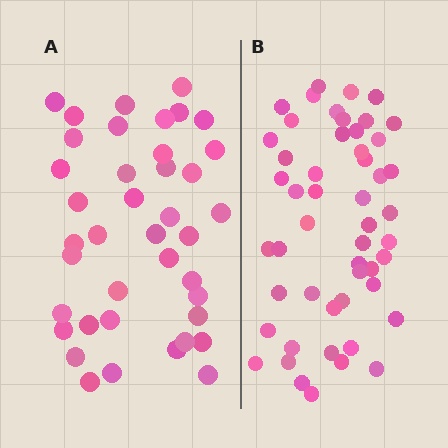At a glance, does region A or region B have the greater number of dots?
Region B (the right region) has more dots.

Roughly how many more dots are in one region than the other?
Region B has roughly 12 or so more dots than region A.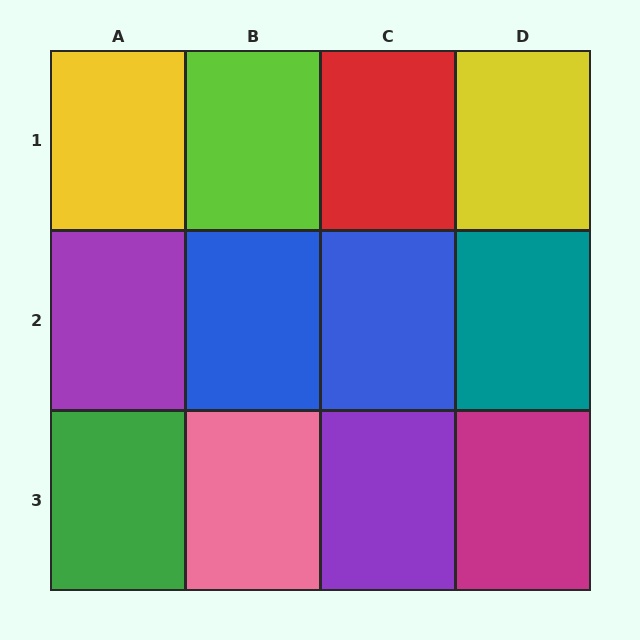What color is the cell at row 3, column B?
Pink.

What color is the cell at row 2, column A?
Purple.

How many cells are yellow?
2 cells are yellow.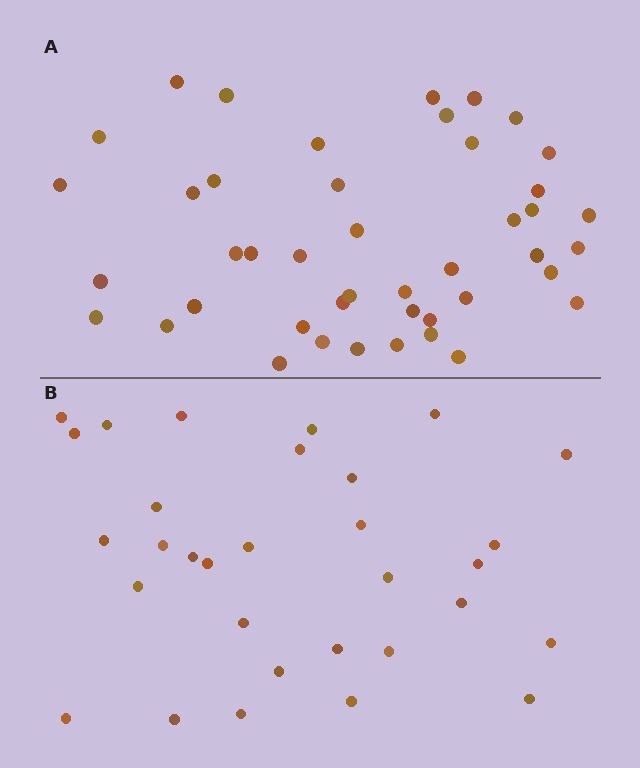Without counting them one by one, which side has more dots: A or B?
Region A (the top region) has more dots.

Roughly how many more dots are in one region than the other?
Region A has approximately 15 more dots than region B.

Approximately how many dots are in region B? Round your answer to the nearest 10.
About 30 dots. (The exact count is 31, which rounds to 30.)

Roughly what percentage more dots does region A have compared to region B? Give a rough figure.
About 40% more.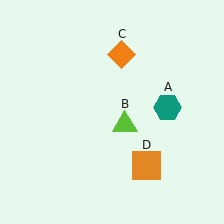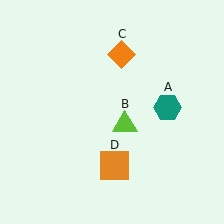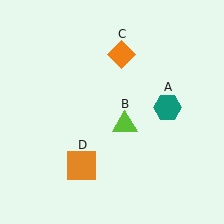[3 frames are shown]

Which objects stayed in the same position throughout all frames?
Teal hexagon (object A) and lime triangle (object B) and orange diamond (object C) remained stationary.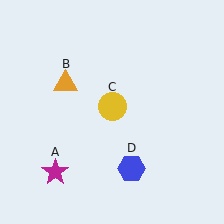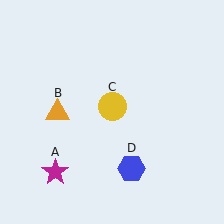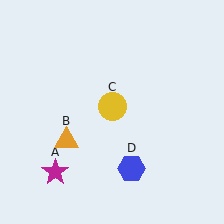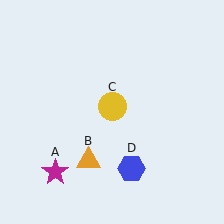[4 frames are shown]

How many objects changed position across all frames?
1 object changed position: orange triangle (object B).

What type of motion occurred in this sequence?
The orange triangle (object B) rotated counterclockwise around the center of the scene.